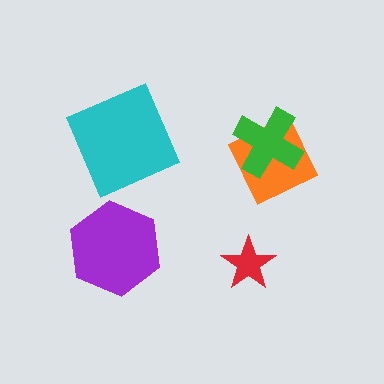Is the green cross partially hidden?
No, no other shape covers it.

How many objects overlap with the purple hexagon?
0 objects overlap with the purple hexagon.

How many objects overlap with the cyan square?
0 objects overlap with the cyan square.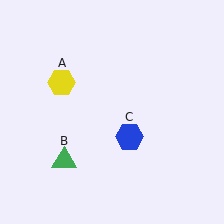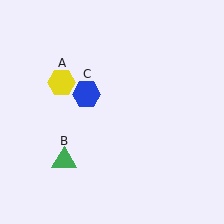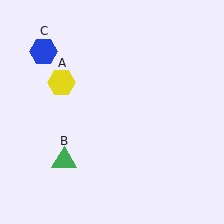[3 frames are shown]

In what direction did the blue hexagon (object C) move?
The blue hexagon (object C) moved up and to the left.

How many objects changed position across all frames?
1 object changed position: blue hexagon (object C).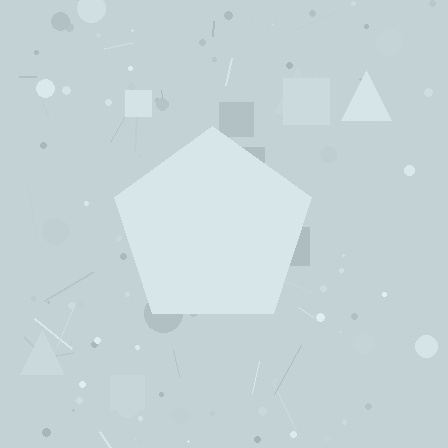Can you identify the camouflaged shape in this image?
The camouflaged shape is a pentagon.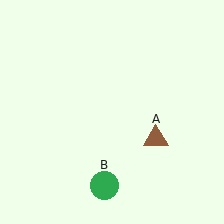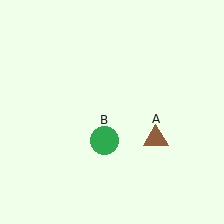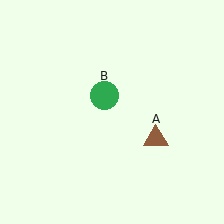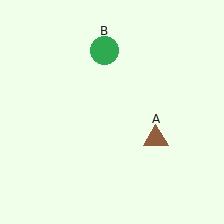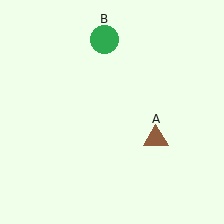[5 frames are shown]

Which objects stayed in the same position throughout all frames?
Brown triangle (object A) remained stationary.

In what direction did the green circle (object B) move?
The green circle (object B) moved up.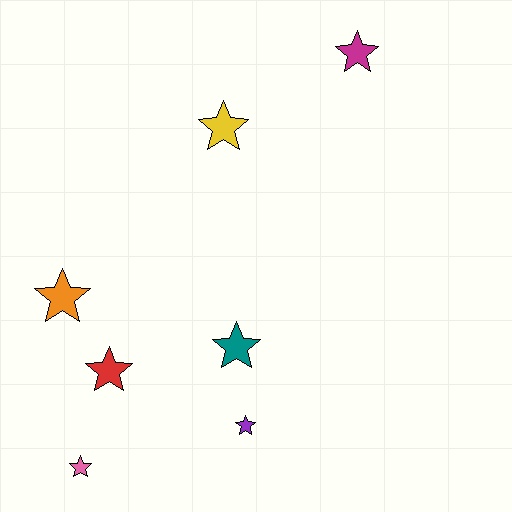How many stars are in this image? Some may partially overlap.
There are 7 stars.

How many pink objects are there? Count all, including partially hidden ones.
There is 1 pink object.